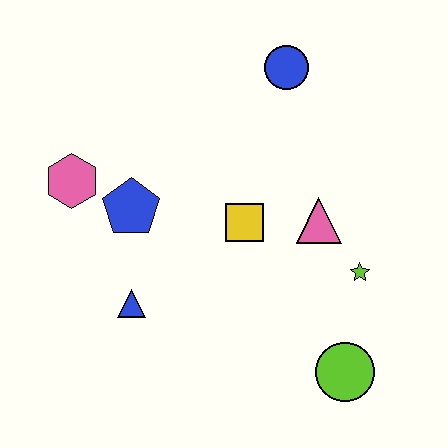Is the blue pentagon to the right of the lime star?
No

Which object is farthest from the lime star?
The pink hexagon is farthest from the lime star.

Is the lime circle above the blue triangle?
No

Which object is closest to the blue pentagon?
The pink hexagon is closest to the blue pentagon.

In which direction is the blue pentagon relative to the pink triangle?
The blue pentagon is to the left of the pink triangle.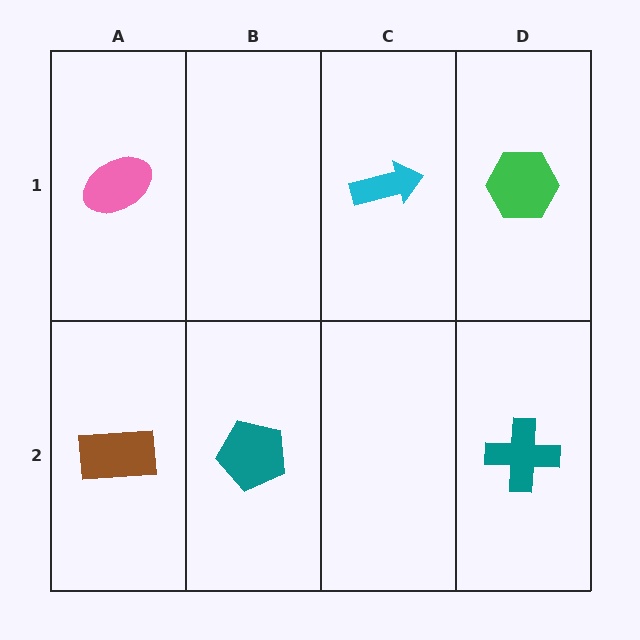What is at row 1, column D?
A green hexagon.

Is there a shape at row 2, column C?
No, that cell is empty.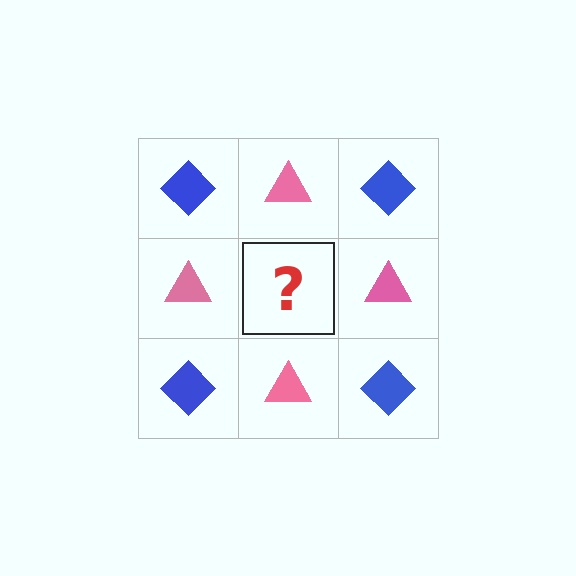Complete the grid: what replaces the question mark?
The question mark should be replaced with a blue diamond.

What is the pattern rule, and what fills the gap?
The rule is that it alternates blue diamond and pink triangle in a checkerboard pattern. The gap should be filled with a blue diamond.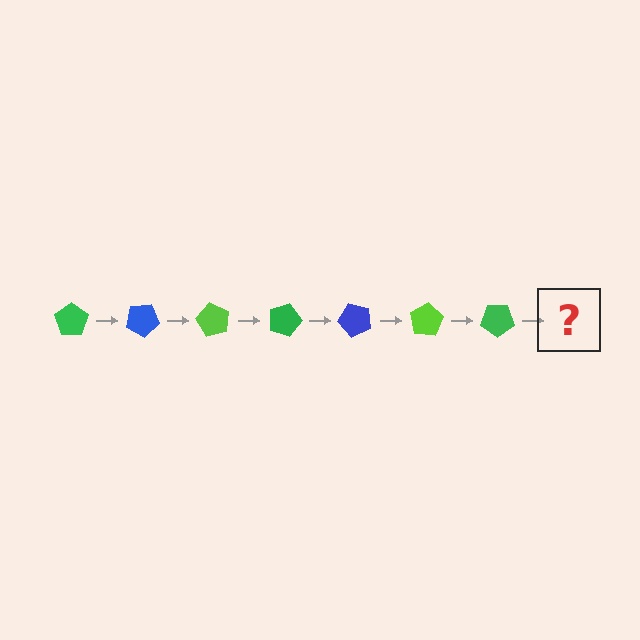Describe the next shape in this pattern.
It should be a blue pentagon, rotated 210 degrees from the start.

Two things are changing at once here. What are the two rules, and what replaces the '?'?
The two rules are that it rotates 30 degrees each step and the color cycles through green, blue, and lime. The '?' should be a blue pentagon, rotated 210 degrees from the start.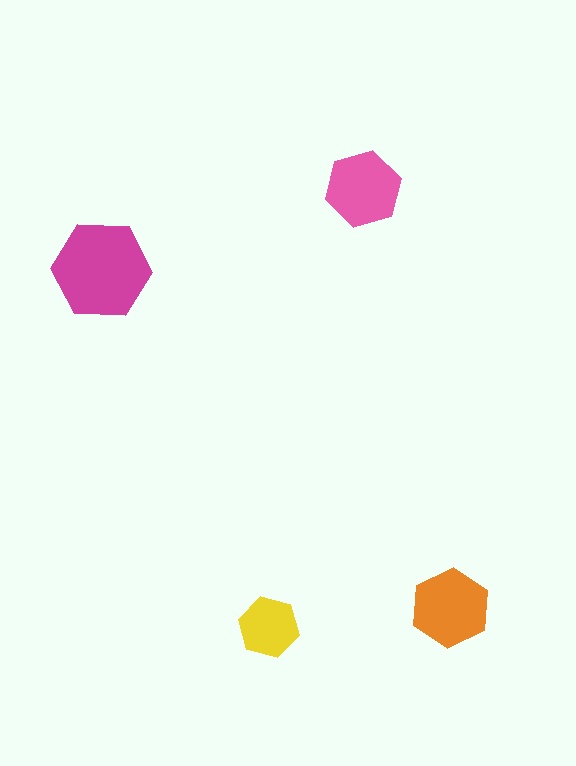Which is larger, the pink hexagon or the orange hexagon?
The orange one.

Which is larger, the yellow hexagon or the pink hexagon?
The pink one.